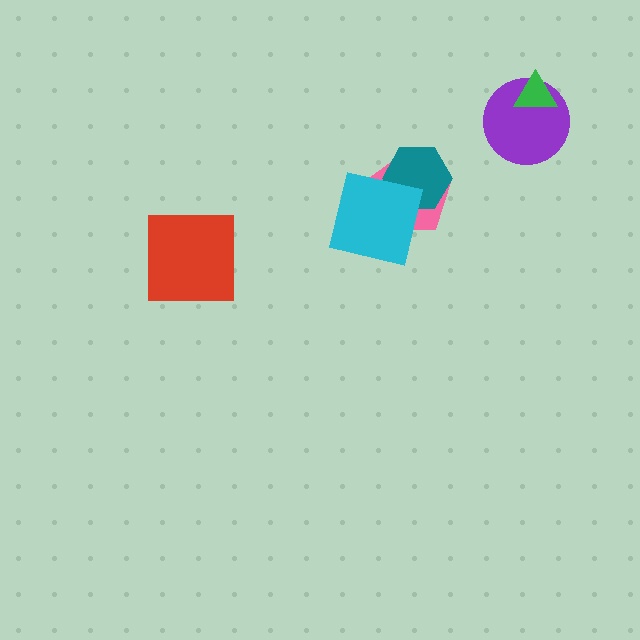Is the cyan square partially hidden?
No, no other shape covers it.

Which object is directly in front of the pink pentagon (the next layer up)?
The teal hexagon is directly in front of the pink pentagon.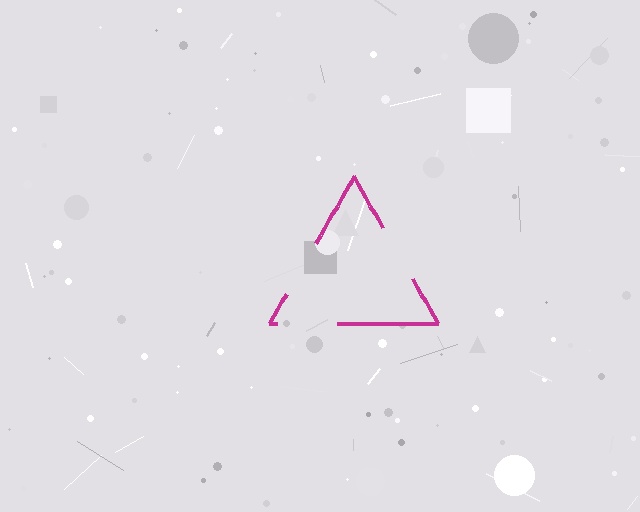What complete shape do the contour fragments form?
The contour fragments form a triangle.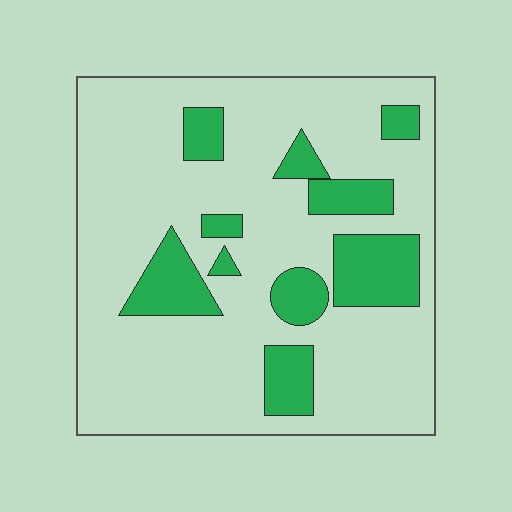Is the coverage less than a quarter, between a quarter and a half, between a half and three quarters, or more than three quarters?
Less than a quarter.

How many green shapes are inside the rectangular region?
10.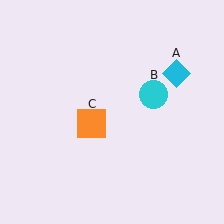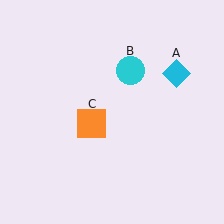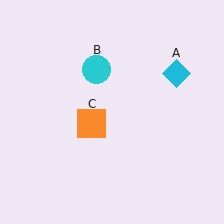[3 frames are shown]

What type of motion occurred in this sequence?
The cyan circle (object B) rotated counterclockwise around the center of the scene.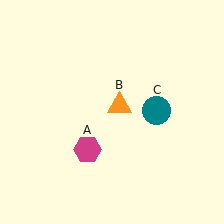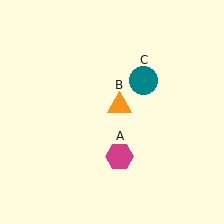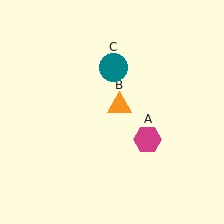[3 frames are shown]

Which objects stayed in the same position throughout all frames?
Orange triangle (object B) remained stationary.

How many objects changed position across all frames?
2 objects changed position: magenta hexagon (object A), teal circle (object C).